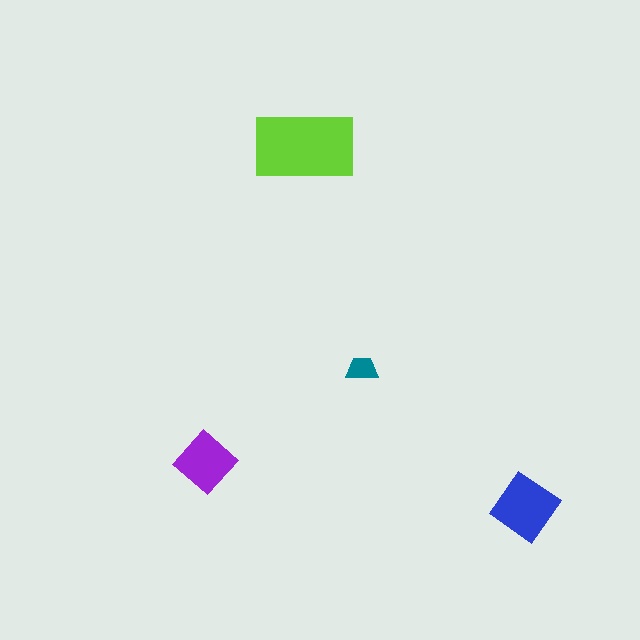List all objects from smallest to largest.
The teal trapezoid, the purple diamond, the blue diamond, the lime rectangle.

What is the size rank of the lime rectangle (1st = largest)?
1st.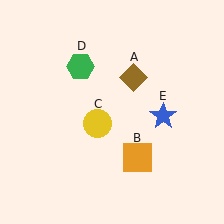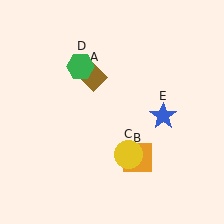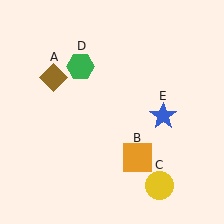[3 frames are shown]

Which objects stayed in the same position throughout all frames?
Orange square (object B) and green hexagon (object D) and blue star (object E) remained stationary.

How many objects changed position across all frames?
2 objects changed position: brown diamond (object A), yellow circle (object C).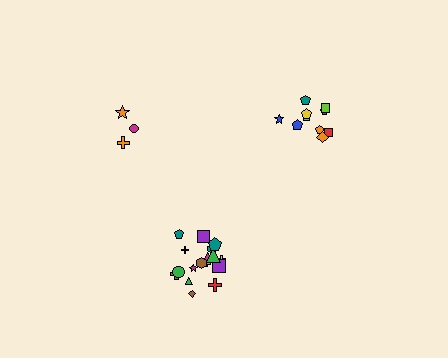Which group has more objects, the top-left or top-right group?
The top-right group.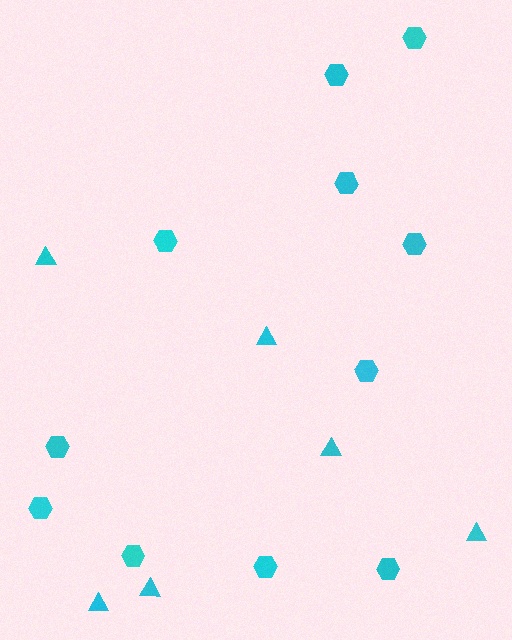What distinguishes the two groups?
There are 2 groups: one group of hexagons (11) and one group of triangles (6).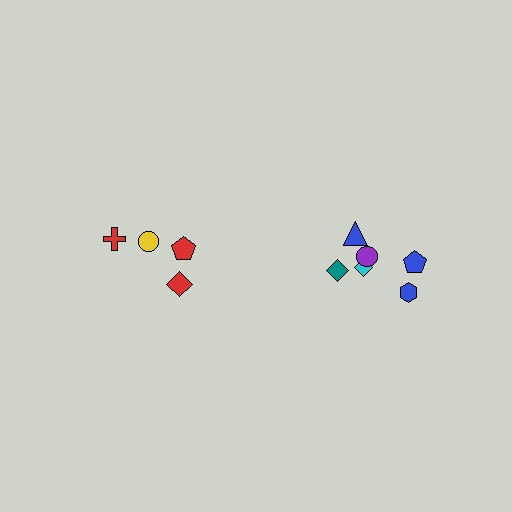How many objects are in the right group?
There are 6 objects.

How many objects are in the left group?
There are 4 objects.